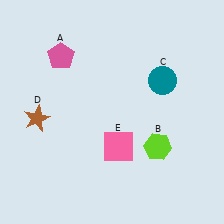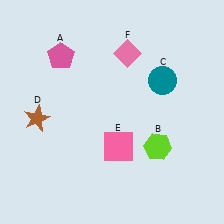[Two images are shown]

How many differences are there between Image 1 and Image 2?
There is 1 difference between the two images.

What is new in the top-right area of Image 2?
A pink diamond (F) was added in the top-right area of Image 2.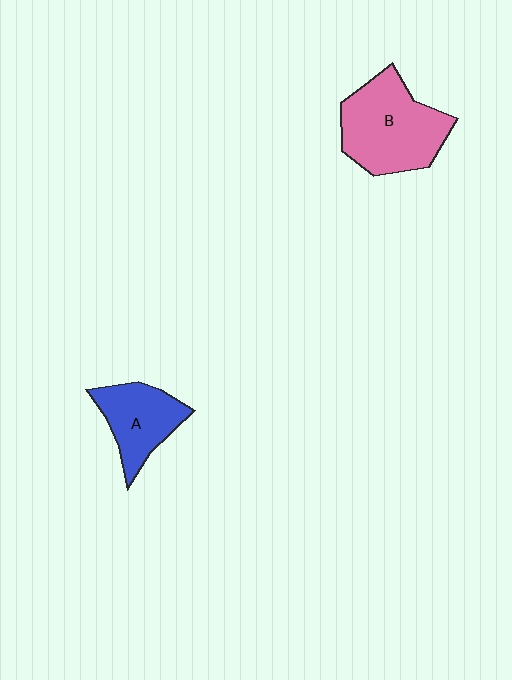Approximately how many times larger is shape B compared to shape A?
Approximately 1.6 times.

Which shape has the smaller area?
Shape A (blue).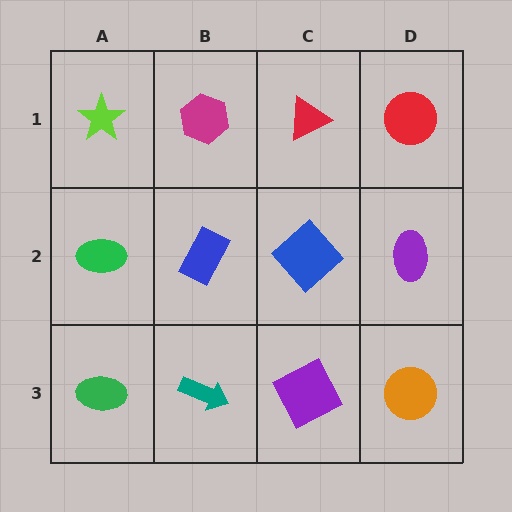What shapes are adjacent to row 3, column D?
A purple ellipse (row 2, column D), a purple square (row 3, column C).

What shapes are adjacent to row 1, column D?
A purple ellipse (row 2, column D), a red triangle (row 1, column C).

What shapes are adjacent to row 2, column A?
A lime star (row 1, column A), a green ellipse (row 3, column A), a blue rectangle (row 2, column B).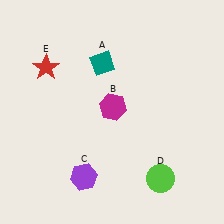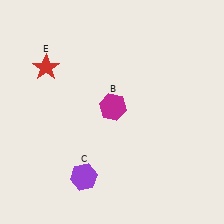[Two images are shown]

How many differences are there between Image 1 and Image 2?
There are 2 differences between the two images.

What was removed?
The lime circle (D), the teal diamond (A) were removed in Image 2.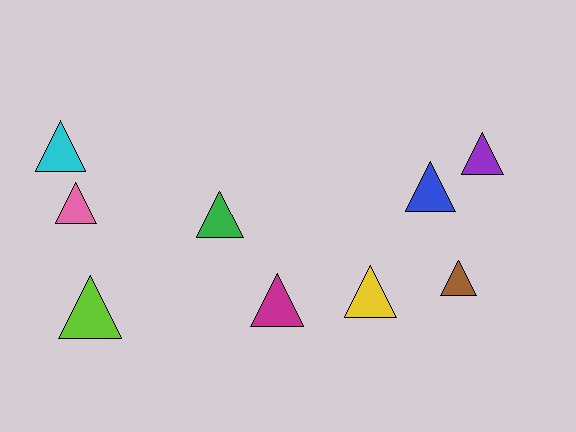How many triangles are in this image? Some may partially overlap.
There are 9 triangles.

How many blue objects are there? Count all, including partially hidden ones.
There is 1 blue object.